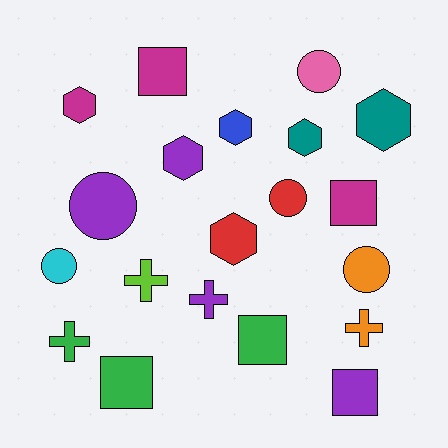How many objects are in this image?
There are 20 objects.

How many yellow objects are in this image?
There are no yellow objects.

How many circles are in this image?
There are 5 circles.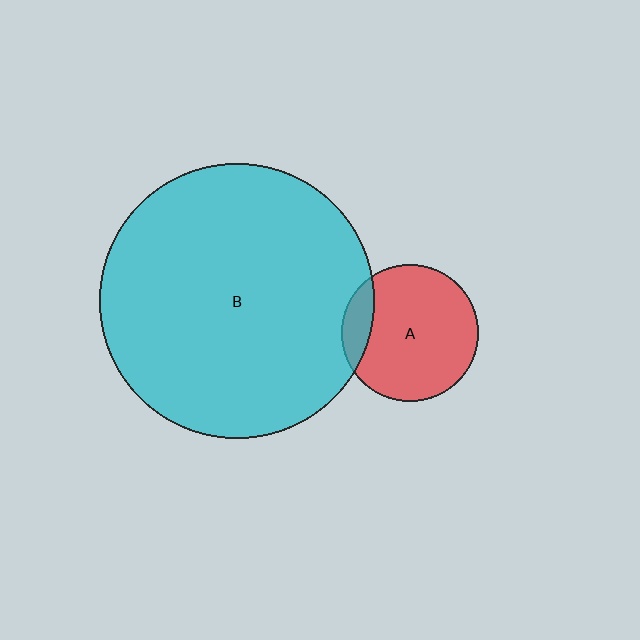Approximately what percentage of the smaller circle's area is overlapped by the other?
Approximately 15%.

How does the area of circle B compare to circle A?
Approximately 4.0 times.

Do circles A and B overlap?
Yes.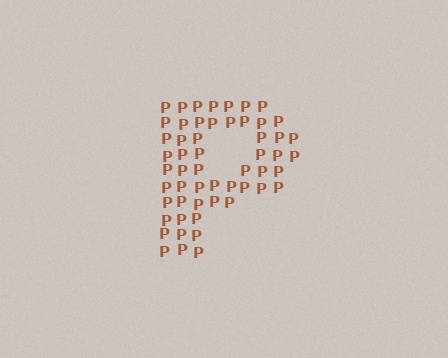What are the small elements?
The small elements are letter P's.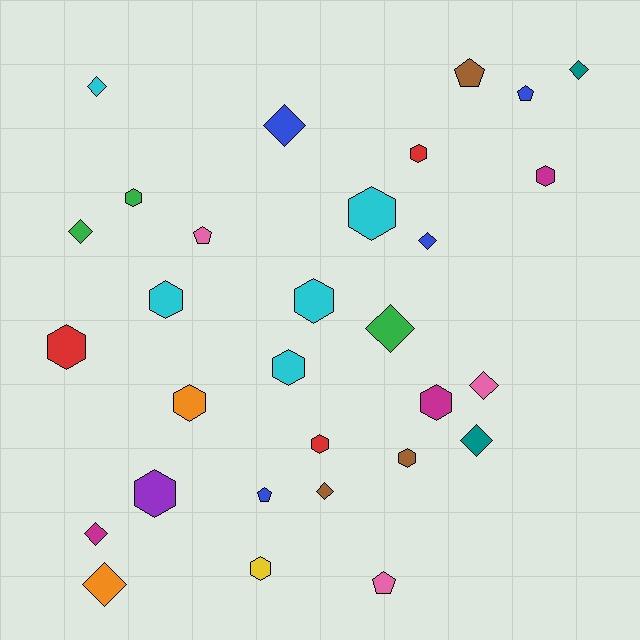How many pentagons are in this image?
There are 5 pentagons.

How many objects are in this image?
There are 30 objects.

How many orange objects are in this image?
There are 2 orange objects.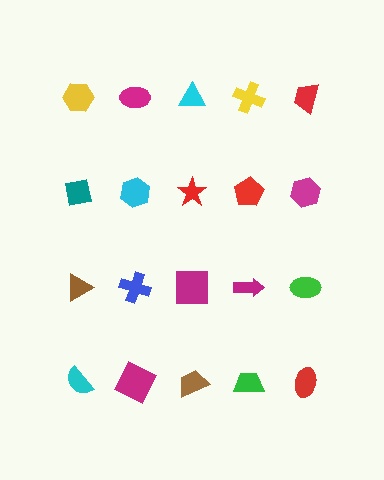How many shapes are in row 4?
5 shapes.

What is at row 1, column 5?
A red trapezoid.